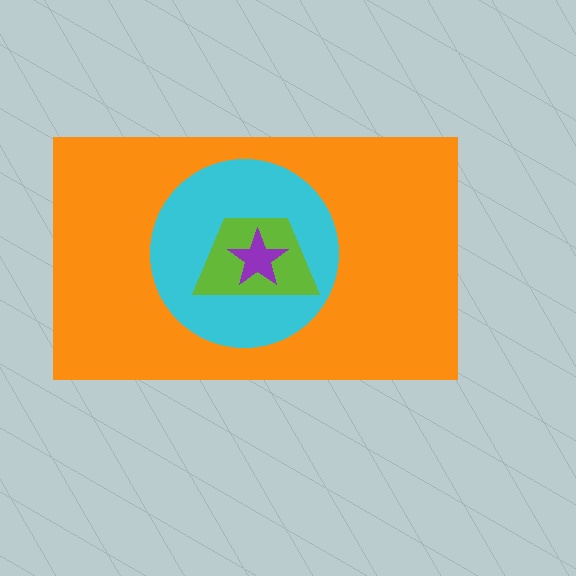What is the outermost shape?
The orange rectangle.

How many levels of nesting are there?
4.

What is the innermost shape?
The purple star.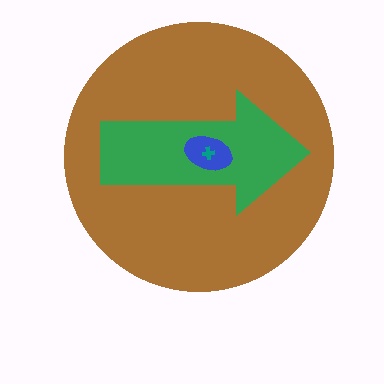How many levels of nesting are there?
4.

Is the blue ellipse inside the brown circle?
Yes.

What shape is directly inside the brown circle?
The green arrow.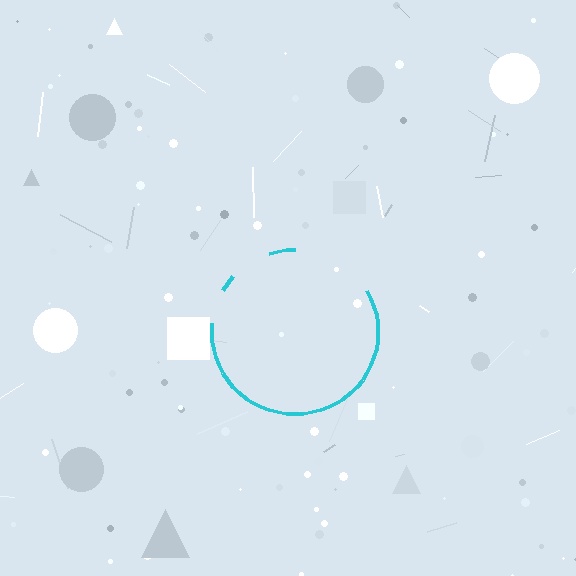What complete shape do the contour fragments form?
The contour fragments form a circle.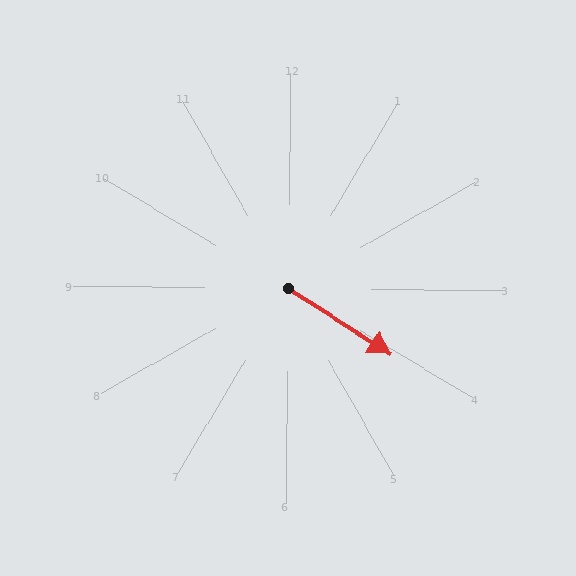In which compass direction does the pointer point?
Southeast.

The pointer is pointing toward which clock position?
Roughly 4 o'clock.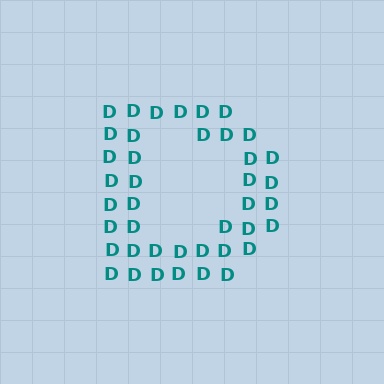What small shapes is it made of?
It is made of small letter D's.